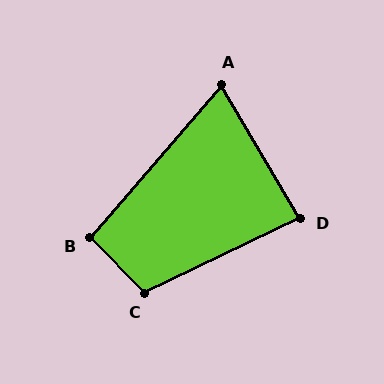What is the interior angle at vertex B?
Approximately 95 degrees (approximately right).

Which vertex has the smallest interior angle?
A, at approximately 71 degrees.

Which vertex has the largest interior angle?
C, at approximately 109 degrees.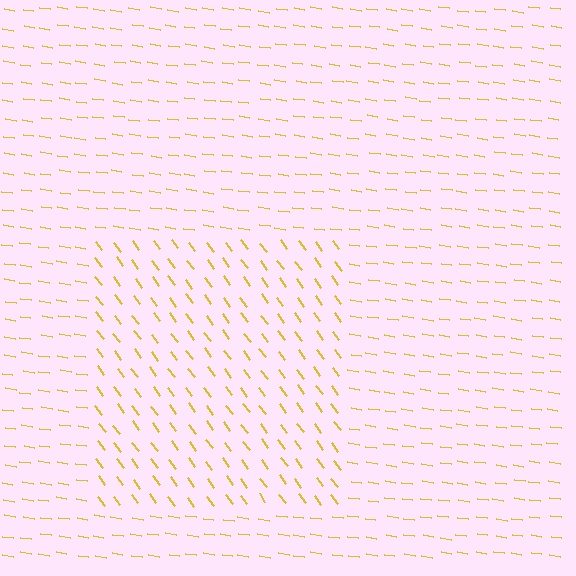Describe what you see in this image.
The image is filled with small yellow line segments. A rectangle region in the image has lines oriented differently from the surrounding lines, creating a visible texture boundary.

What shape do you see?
I see a rectangle.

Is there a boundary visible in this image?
Yes, there is a texture boundary formed by a change in line orientation.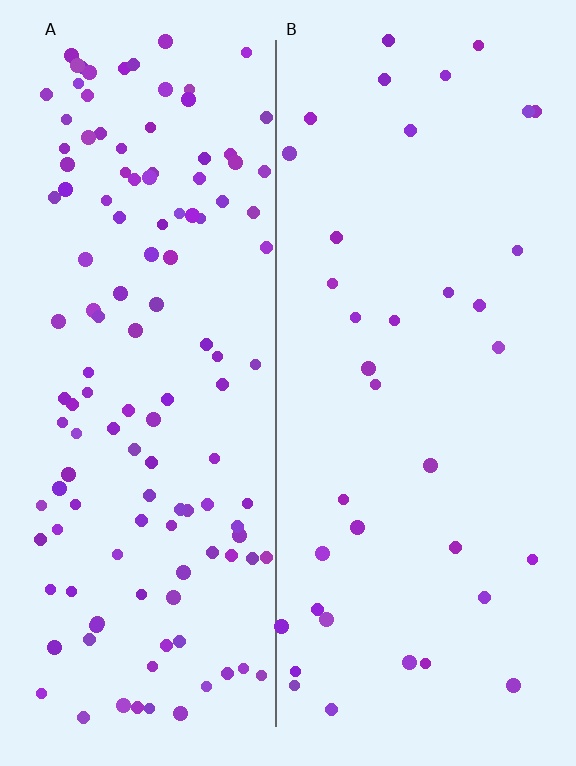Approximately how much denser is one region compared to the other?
Approximately 3.5× — region A over region B.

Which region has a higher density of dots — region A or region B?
A (the left).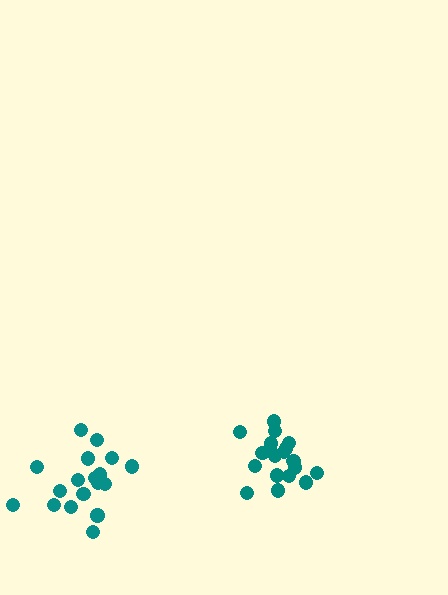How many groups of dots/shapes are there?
There are 2 groups.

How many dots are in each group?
Group 1: 18 dots, Group 2: 18 dots (36 total).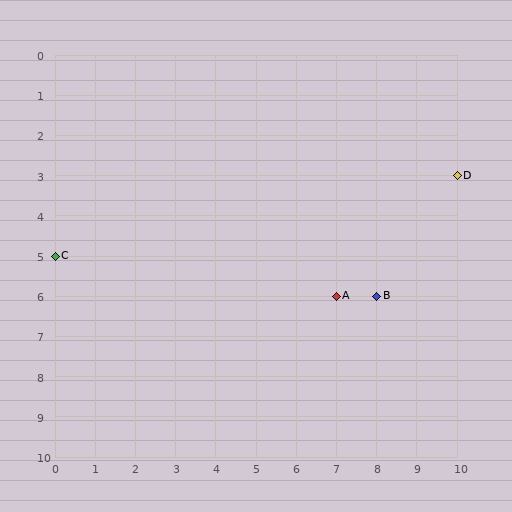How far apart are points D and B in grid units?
Points D and B are 2 columns and 3 rows apart (about 3.6 grid units diagonally).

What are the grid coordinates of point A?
Point A is at grid coordinates (7, 6).